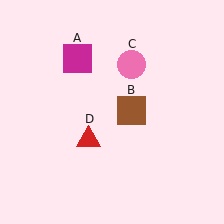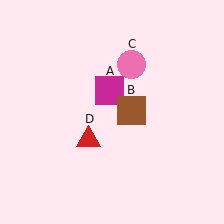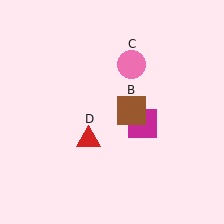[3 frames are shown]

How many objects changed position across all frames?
1 object changed position: magenta square (object A).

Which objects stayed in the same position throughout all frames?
Brown square (object B) and pink circle (object C) and red triangle (object D) remained stationary.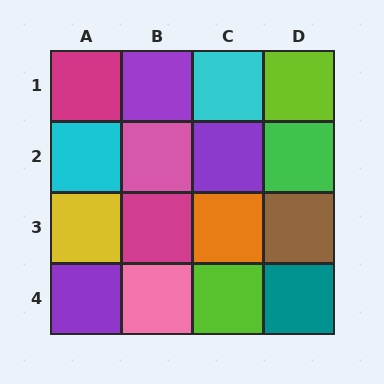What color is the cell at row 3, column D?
Brown.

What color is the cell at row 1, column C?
Cyan.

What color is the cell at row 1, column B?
Purple.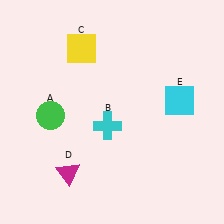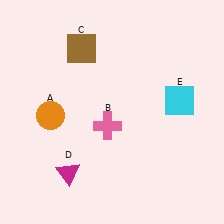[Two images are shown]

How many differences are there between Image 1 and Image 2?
There are 3 differences between the two images.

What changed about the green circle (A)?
In Image 1, A is green. In Image 2, it changed to orange.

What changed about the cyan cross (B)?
In Image 1, B is cyan. In Image 2, it changed to pink.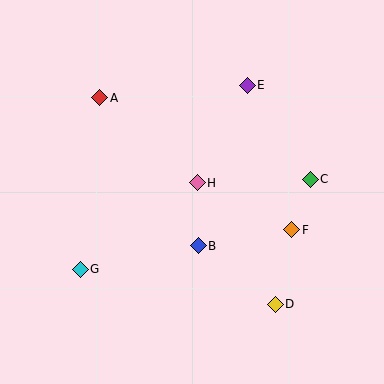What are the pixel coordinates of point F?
Point F is at (292, 230).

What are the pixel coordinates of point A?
Point A is at (100, 98).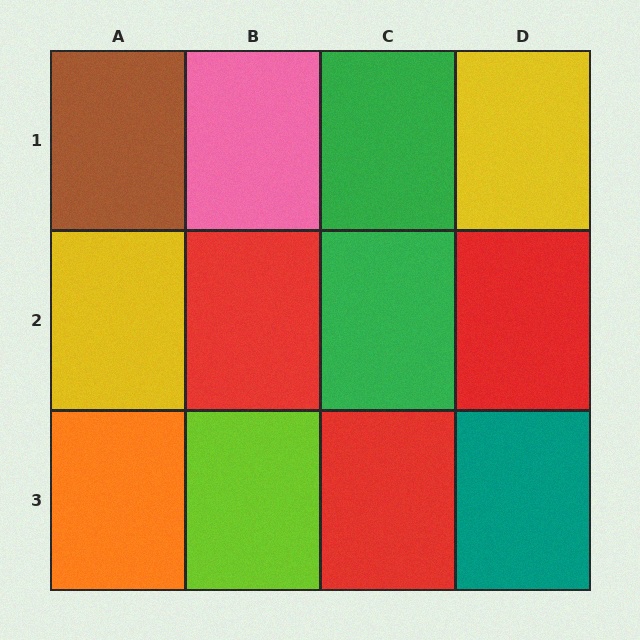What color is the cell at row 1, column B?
Pink.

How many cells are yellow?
2 cells are yellow.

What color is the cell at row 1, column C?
Green.